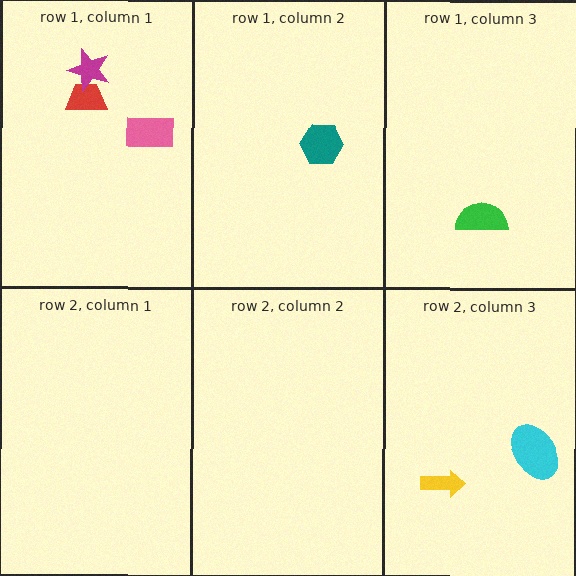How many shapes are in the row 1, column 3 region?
1.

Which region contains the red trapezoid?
The row 1, column 1 region.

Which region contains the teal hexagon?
The row 1, column 2 region.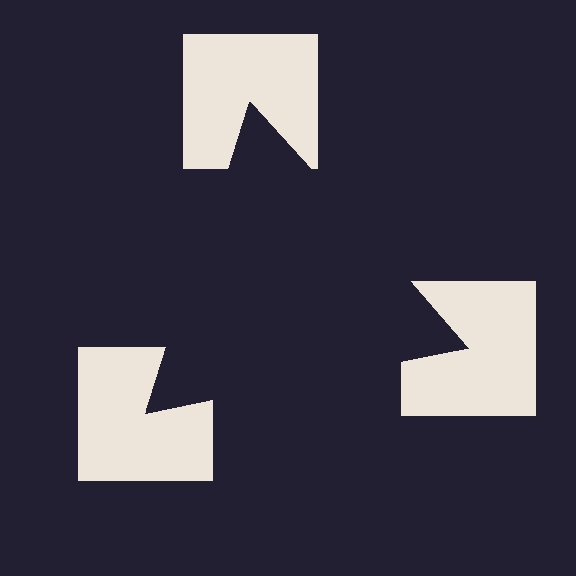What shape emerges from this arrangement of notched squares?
An illusory triangle — its edges are inferred from the aligned wedge cuts in the notched squares, not physically drawn.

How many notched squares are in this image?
There are 3 — one at each vertex of the illusory triangle.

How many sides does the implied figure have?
3 sides.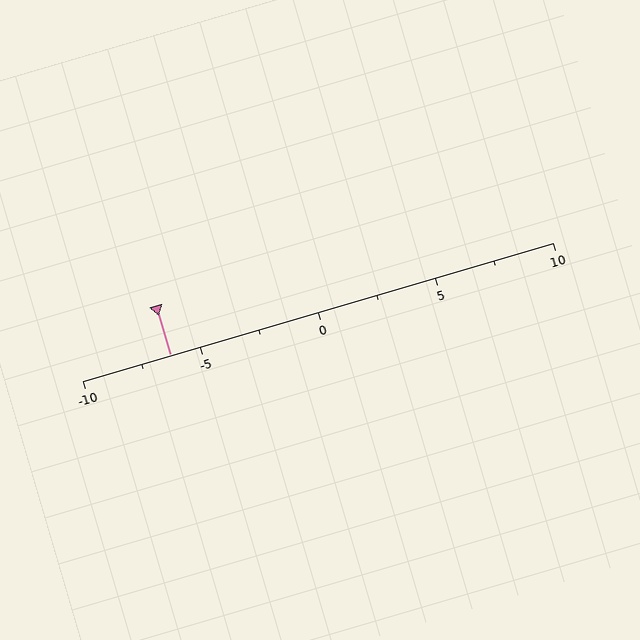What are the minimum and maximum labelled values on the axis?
The axis runs from -10 to 10.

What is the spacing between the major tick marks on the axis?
The major ticks are spaced 5 apart.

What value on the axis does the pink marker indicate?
The marker indicates approximately -6.2.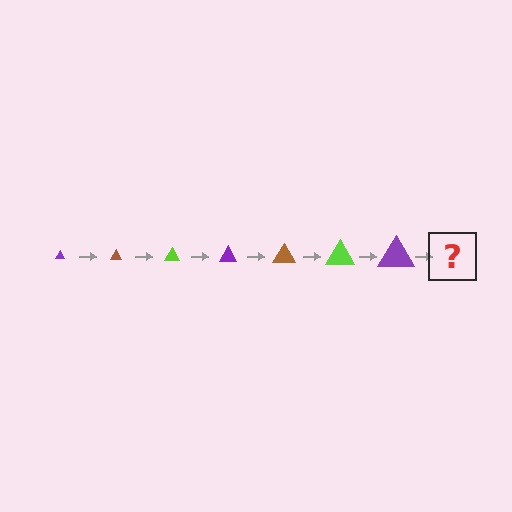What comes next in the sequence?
The next element should be a brown triangle, larger than the previous one.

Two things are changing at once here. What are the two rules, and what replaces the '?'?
The two rules are that the triangle grows larger each step and the color cycles through purple, brown, and lime. The '?' should be a brown triangle, larger than the previous one.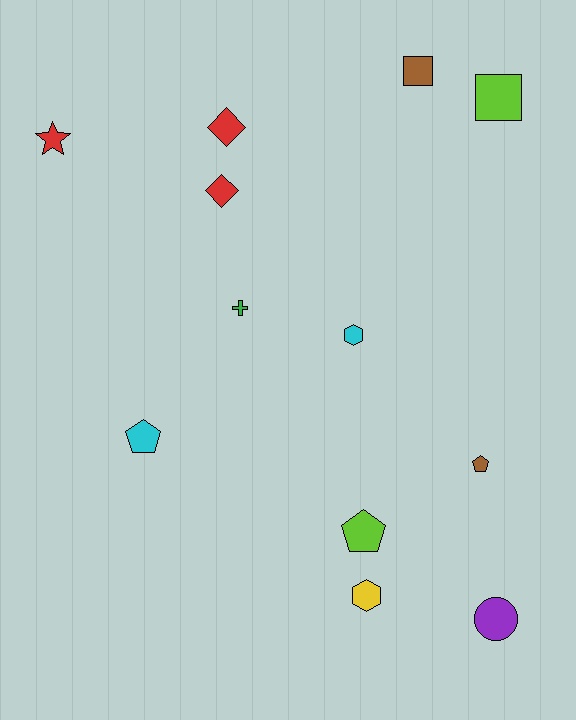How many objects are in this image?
There are 12 objects.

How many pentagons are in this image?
There are 3 pentagons.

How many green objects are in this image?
There is 1 green object.